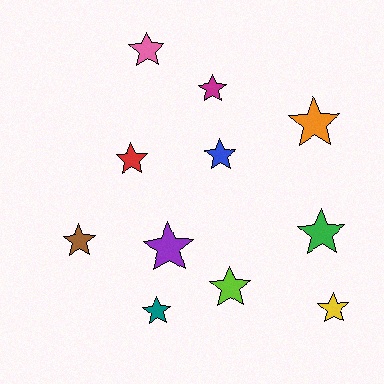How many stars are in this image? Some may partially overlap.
There are 11 stars.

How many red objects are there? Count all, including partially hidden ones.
There is 1 red object.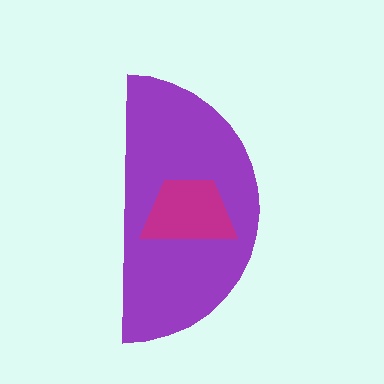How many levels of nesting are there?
2.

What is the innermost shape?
The magenta trapezoid.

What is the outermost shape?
The purple semicircle.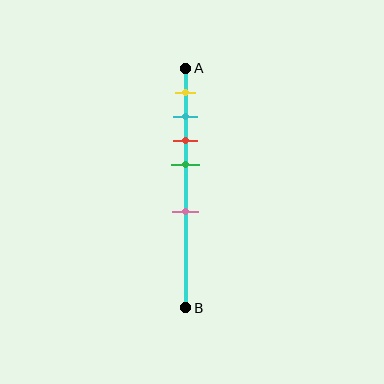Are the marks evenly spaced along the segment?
No, the marks are not evenly spaced.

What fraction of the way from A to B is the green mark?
The green mark is approximately 40% (0.4) of the way from A to B.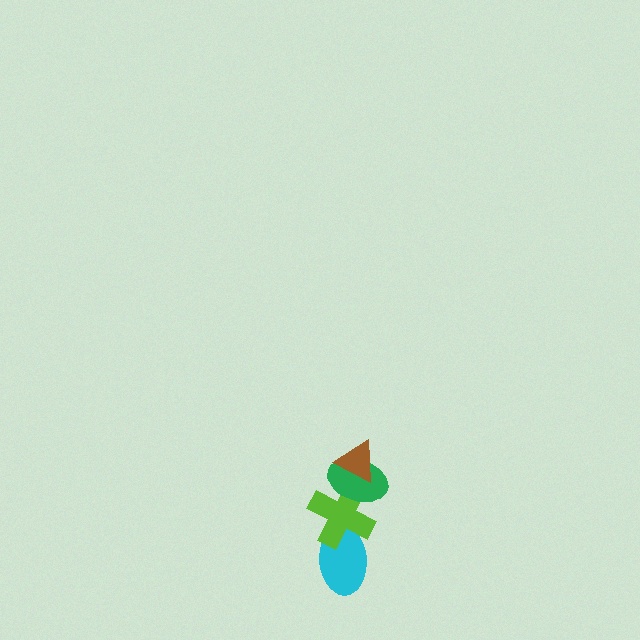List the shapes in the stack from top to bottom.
From top to bottom: the brown triangle, the green ellipse, the lime cross, the cyan ellipse.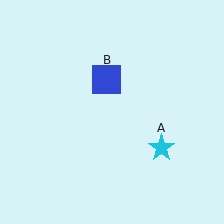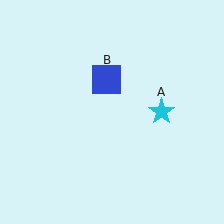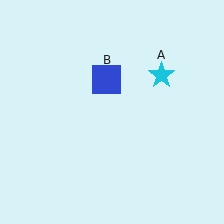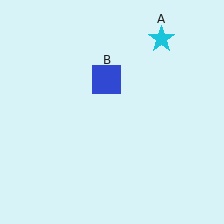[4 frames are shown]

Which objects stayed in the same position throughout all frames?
Blue square (object B) remained stationary.